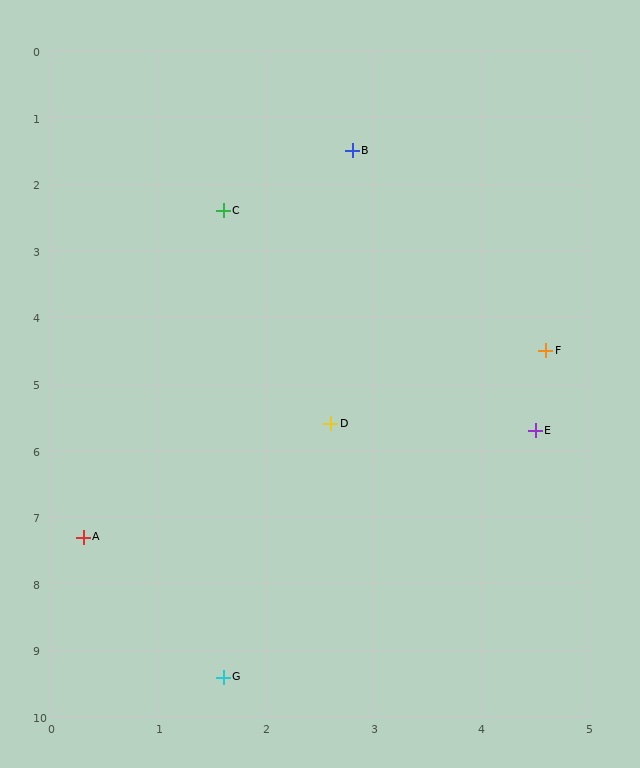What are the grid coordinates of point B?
Point B is at approximately (2.8, 1.5).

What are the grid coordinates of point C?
Point C is at approximately (1.6, 2.4).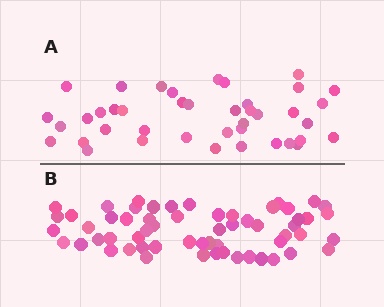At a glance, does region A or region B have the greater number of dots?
Region B (the bottom region) has more dots.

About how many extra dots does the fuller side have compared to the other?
Region B has approximately 20 more dots than region A.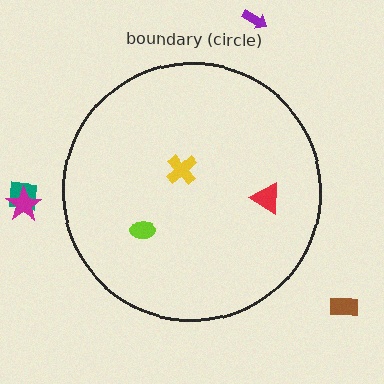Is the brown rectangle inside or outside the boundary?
Outside.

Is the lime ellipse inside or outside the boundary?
Inside.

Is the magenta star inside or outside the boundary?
Outside.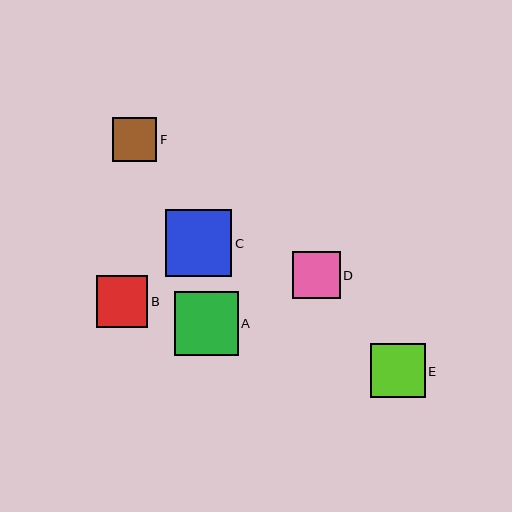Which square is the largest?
Square C is the largest with a size of approximately 66 pixels.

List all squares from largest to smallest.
From largest to smallest: C, A, E, B, D, F.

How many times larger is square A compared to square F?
Square A is approximately 1.5 times the size of square F.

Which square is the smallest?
Square F is the smallest with a size of approximately 44 pixels.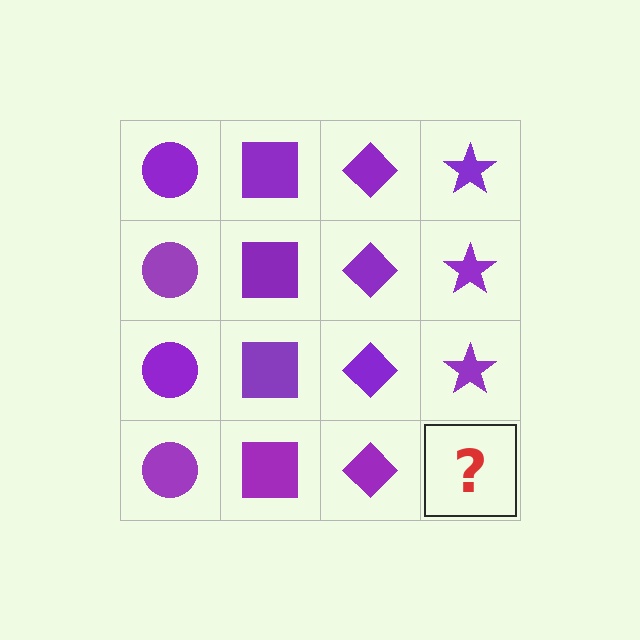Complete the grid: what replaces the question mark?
The question mark should be replaced with a purple star.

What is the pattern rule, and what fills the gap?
The rule is that each column has a consistent shape. The gap should be filled with a purple star.